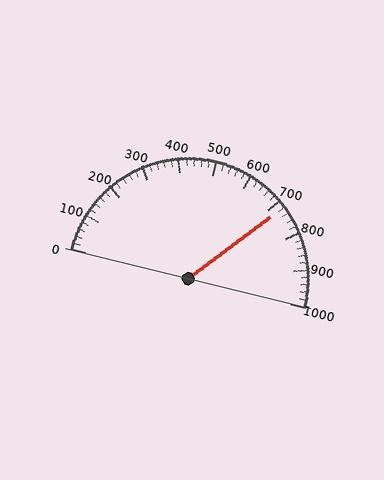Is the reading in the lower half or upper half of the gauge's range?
The reading is in the upper half of the range (0 to 1000).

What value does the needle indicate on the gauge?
The needle indicates approximately 720.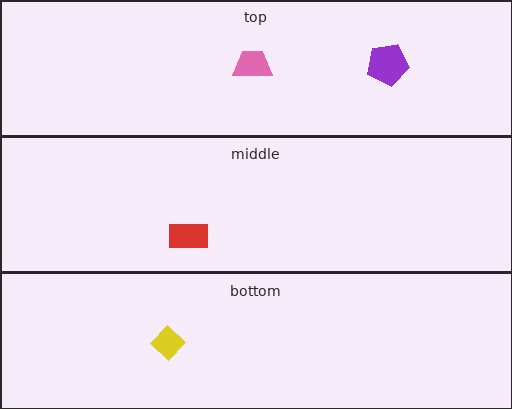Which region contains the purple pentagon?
The top region.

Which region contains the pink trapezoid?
The top region.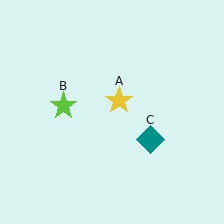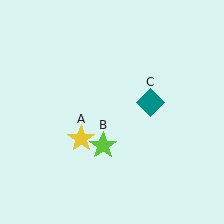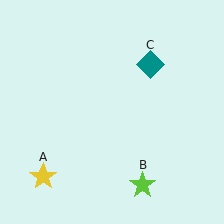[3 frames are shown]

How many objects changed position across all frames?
3 objects changed position: yellow star (object A), lime star (object B), teal diamond (object C).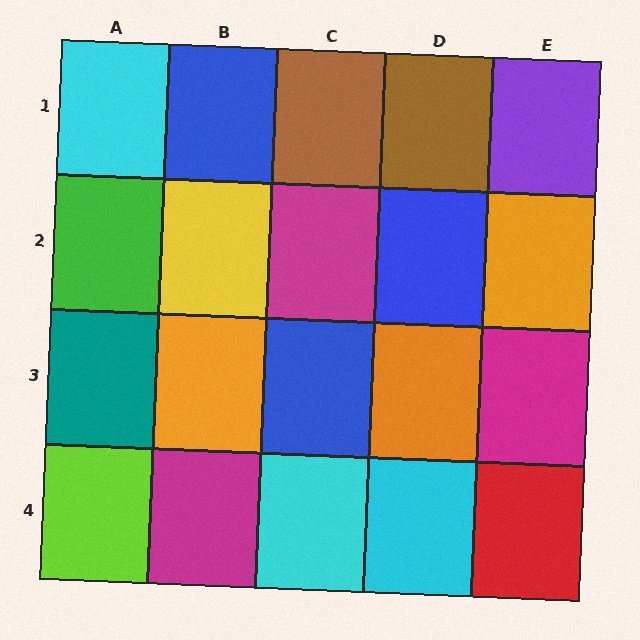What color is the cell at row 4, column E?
Red.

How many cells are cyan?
3 cells are cyan.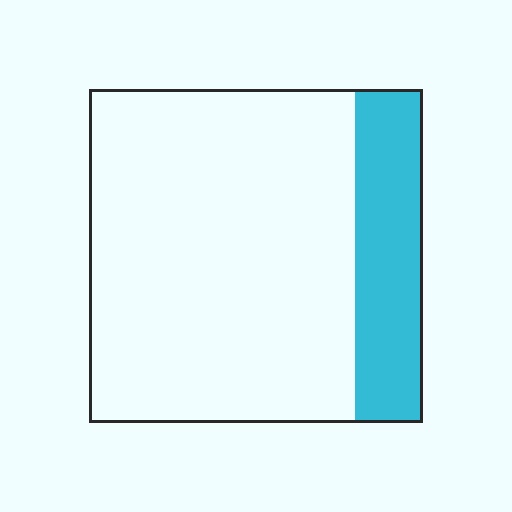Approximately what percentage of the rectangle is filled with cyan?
Approximately 20%.